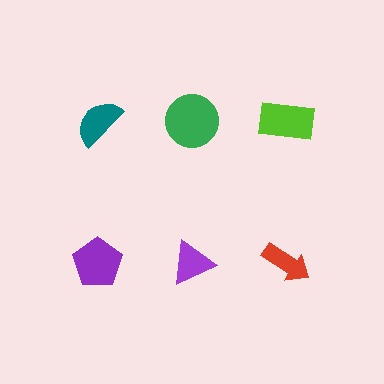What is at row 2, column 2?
A purple triangle.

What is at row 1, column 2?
A green circle.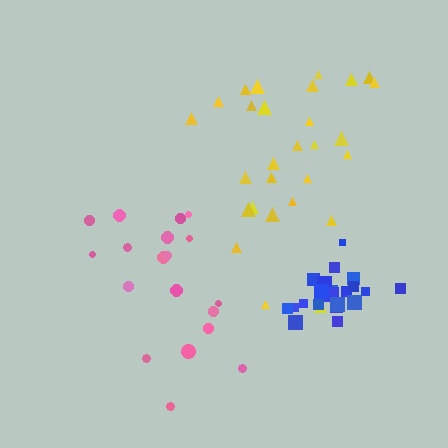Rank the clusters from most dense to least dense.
blue, pink, yellow.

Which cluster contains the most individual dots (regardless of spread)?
Yellow (28).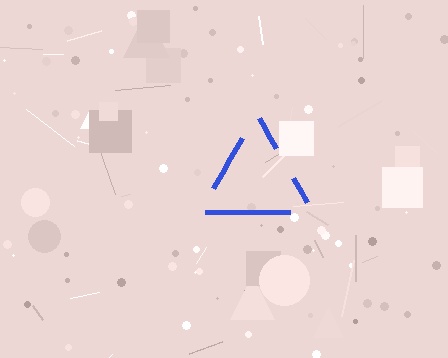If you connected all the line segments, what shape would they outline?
They would outline a triangle.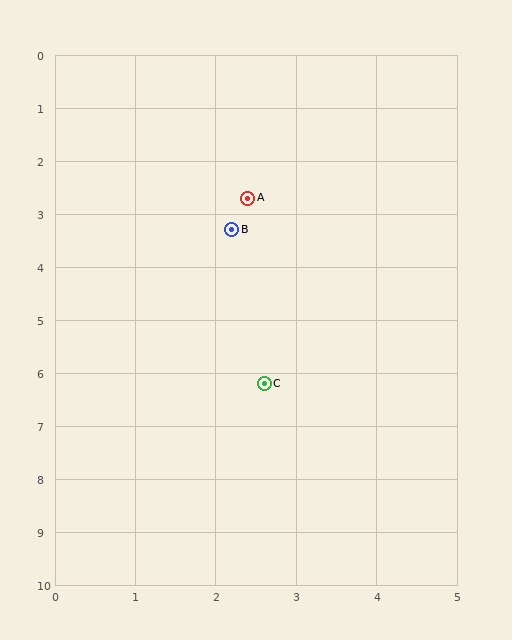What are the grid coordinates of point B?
Point B is at approximately (2.2, 3.3).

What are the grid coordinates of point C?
Point C is at approximately (2.6, 6.2).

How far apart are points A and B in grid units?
Points A and B are about 0.6 grid units apart.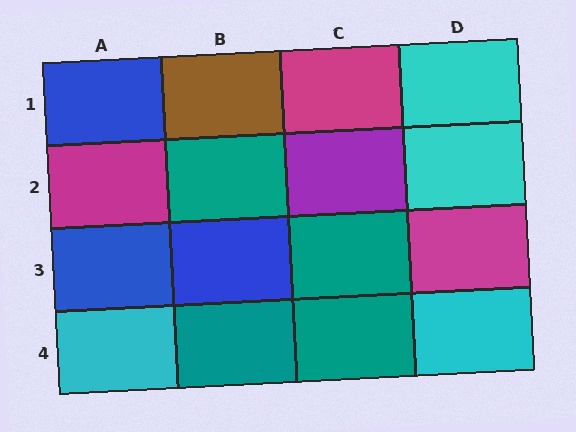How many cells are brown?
1 cell is brown.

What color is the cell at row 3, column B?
Blue.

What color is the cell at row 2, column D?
Cyan.